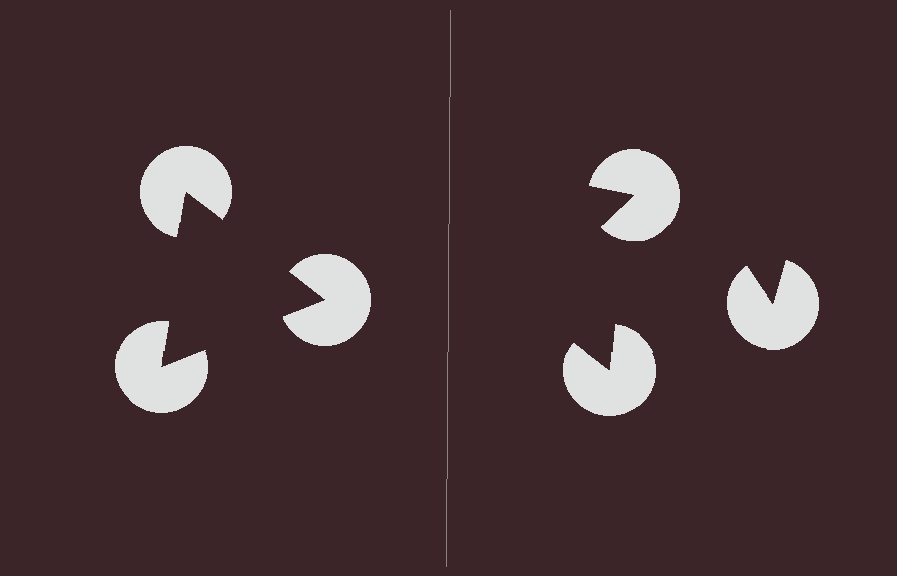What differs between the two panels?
The pac-man discs are positioned identically on both sides; only the wedge orientations differ. On the left they align to a triangle; on the right they are misaligned.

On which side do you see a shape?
An illusory triangle appears on the left side. On the right side the wedge cuts are rotated, so no coherent shape forms.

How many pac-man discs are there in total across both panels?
6 — 3 on each side.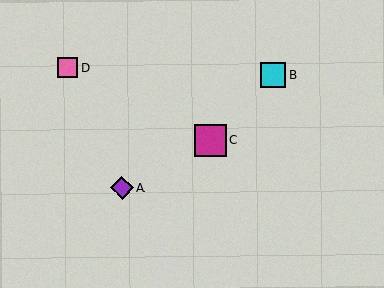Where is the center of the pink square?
The center of the pink square is at (68, 68).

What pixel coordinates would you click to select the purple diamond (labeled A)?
Click at (122, 188) to select the purple diamond A.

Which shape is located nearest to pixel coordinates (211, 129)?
The magenta square (labeled C) at (210, 140) is nearest to that location.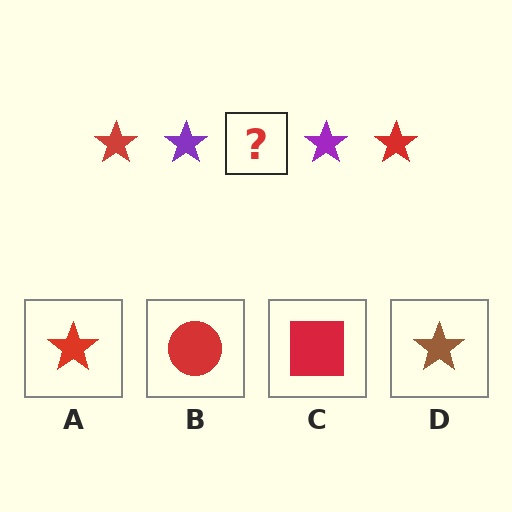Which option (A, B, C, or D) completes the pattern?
A.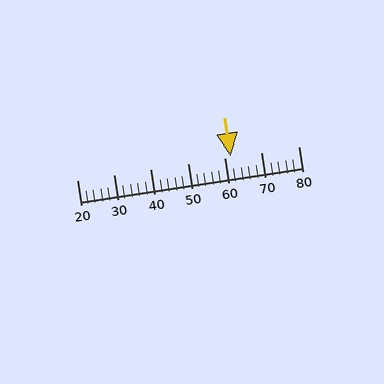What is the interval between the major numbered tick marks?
The major tick marks are spaced 10 units apart.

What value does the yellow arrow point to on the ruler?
The yellow arrow points to approximately 62.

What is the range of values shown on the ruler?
The ruler shows values from 20 to 80.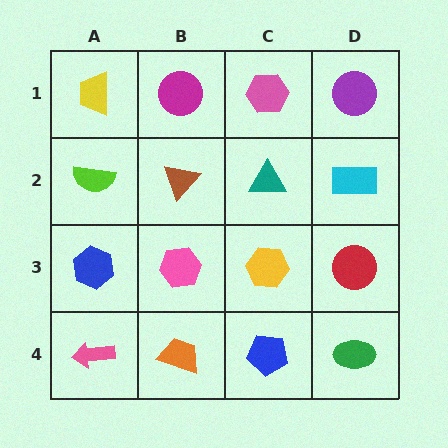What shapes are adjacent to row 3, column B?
A brown triangle (row 2, column B), an orange trapezoid (row 4, column B), a blue hexagon (row 3, column A), a yellow hexagon (row 3, column C).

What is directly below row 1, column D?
A cyan rectangle.